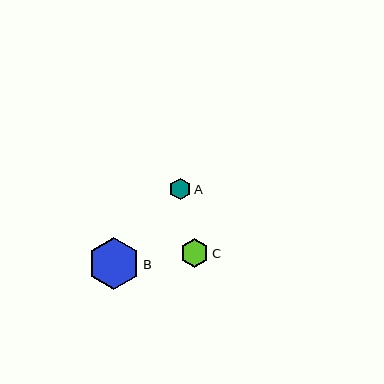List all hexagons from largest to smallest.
From largest to smallest: B, C, A.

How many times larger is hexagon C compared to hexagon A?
Hexagon C is approximately 1.3 times the size of hexagon A.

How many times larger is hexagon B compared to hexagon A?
Hexagon B is approximately 2.4 times the size of hexagon A.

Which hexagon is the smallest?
Hexagon A is the smallest with a size of approximately 22 pixels.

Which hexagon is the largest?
Hexagon B is the largest with a size of approximately 52 pixels.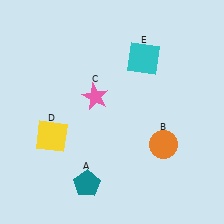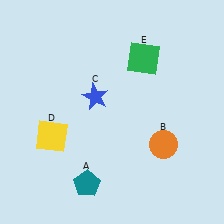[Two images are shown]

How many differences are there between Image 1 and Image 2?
There are 2 differences between the two images.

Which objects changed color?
C changed from pink to blue. E changed from cyan to green.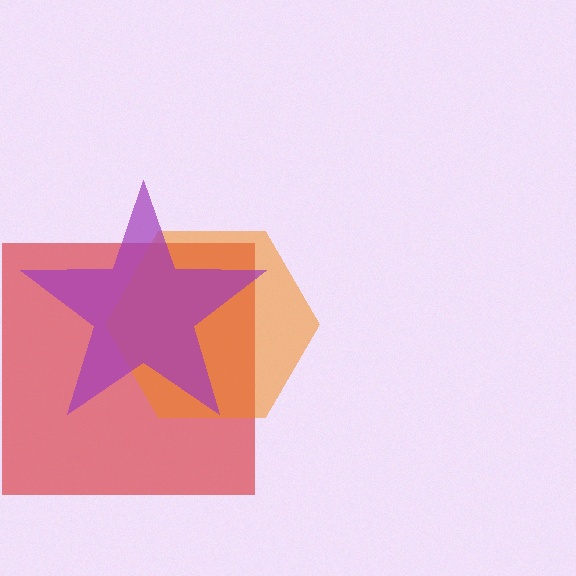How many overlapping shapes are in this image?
There are 3 overlapping shapes in the image.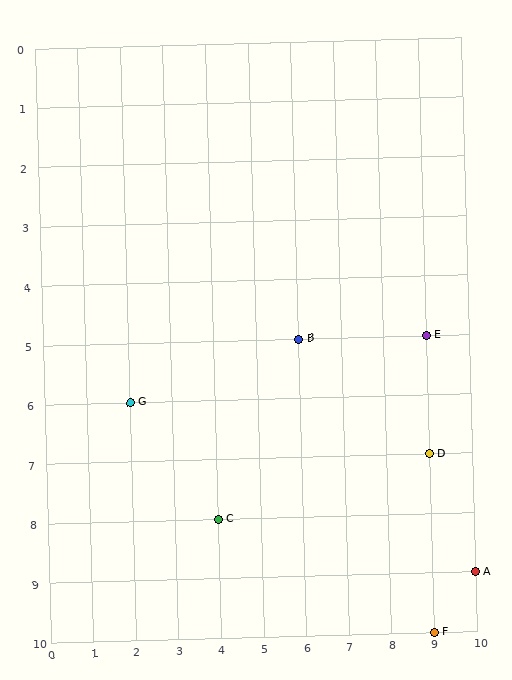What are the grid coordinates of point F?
Point F is at grid coordinates (9, 10).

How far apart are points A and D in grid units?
Points A and D are 1 column and 2 rows apart (about 2.2 grid units diagonally).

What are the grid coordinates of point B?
Point B is at grid coordinates (6, 5).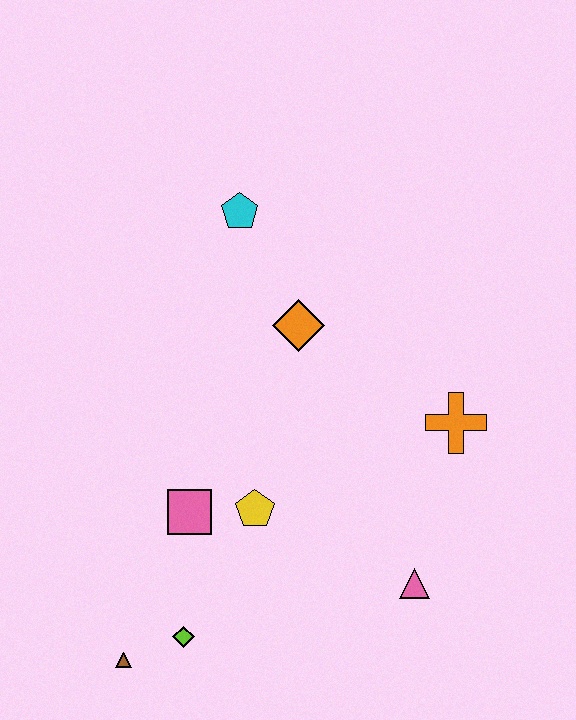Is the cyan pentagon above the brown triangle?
Yes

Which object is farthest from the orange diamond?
The brown triangle is farthest from the orange diamond.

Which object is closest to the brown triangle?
The lime diamond is closest to the brown triangle.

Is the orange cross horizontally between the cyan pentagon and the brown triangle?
No